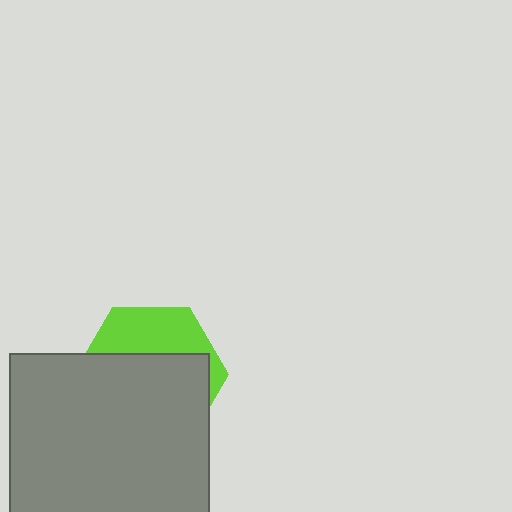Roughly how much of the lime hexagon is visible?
A small part of it is visible (roughly 35%).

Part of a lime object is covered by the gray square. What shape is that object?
It is a hexagon.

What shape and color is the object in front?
The object in front is a gray square.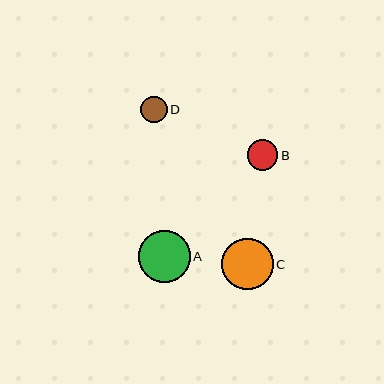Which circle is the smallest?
Circle D is the smallest with a size of approximately 26 pixels.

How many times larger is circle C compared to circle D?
Circle C is approximately 2.0 times the size of circle D.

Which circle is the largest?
Circle A is the largest with a size of approximately 52 pixels.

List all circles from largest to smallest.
From largest to smallest: A, C, B, D.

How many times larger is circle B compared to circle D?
Circle B is approximately 1.2 times the size of circle D.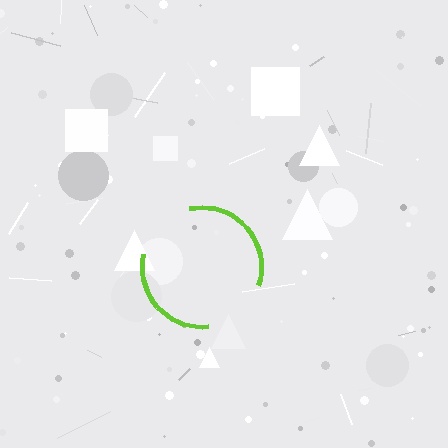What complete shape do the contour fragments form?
The contour fragments form a circle.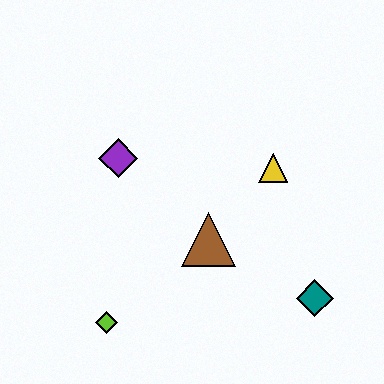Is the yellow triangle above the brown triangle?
Yes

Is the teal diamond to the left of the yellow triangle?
No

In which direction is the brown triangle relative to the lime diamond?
The brown triangle is to the right of the lime diamond.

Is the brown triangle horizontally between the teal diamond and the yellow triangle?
No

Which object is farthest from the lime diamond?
The yellow triangle is farthest from the lime diamond.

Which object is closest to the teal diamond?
The brown triangle is closest to the teal diamond.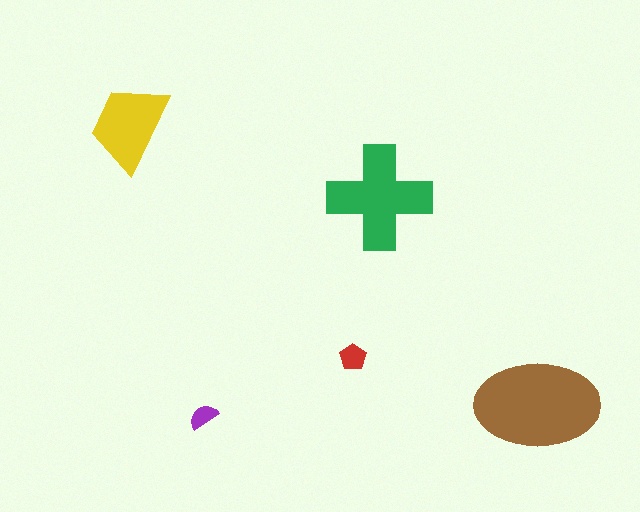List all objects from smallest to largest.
The purple semicircle, the red pentagon, the yellow trapezoid, the green cross, the brown ellipse.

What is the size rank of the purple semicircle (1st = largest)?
5th.